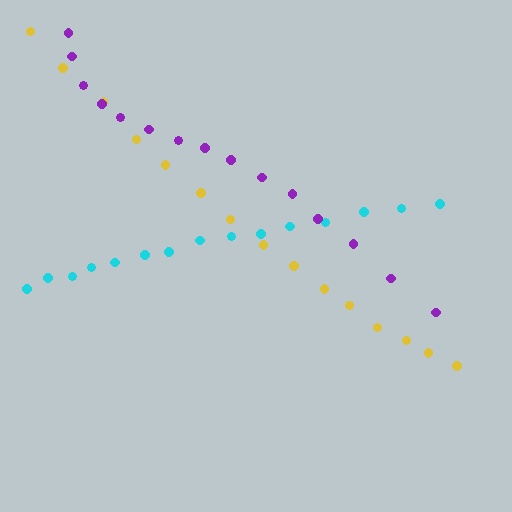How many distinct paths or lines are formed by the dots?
There are 3 distinct paths.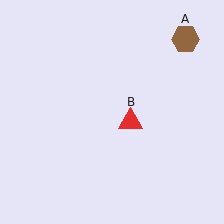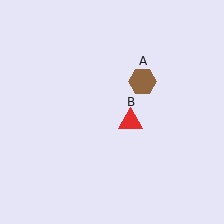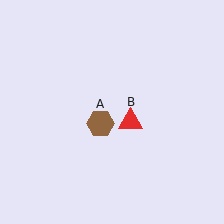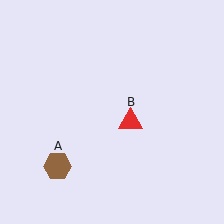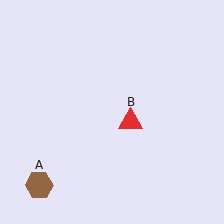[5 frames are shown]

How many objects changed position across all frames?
1 object changed position: brown hexagon (object A).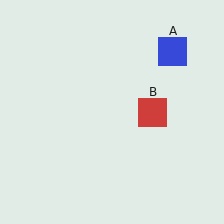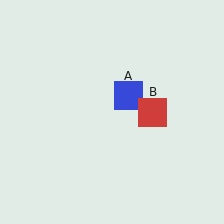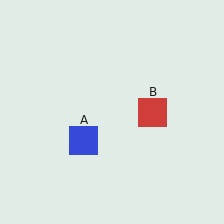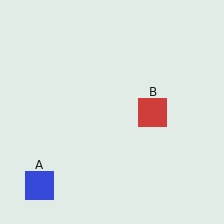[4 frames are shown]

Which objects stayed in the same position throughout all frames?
Red square (object B) remained stationary.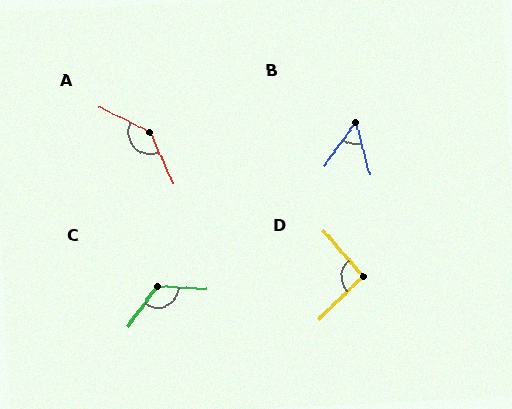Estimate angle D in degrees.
Approximately 93 degrees.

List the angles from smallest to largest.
B (51°), D (93°), C (124°), A (140°).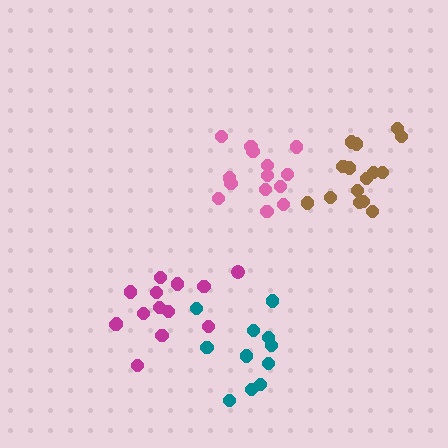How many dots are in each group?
Group 1: 15 dots, Group 2: 14 dots, Group 3: 14 dots, Group 4: 11 dots (54 total).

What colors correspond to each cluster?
The clusters are colored: brown, magenta, pink, teal.